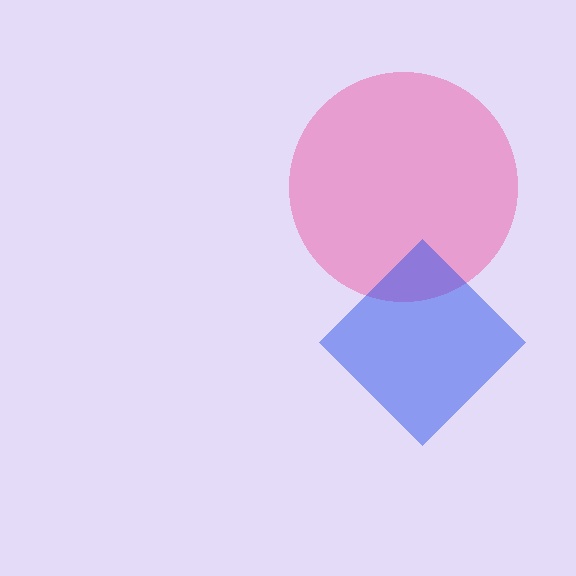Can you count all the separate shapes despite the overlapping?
Yes, there are 2 separate shapes.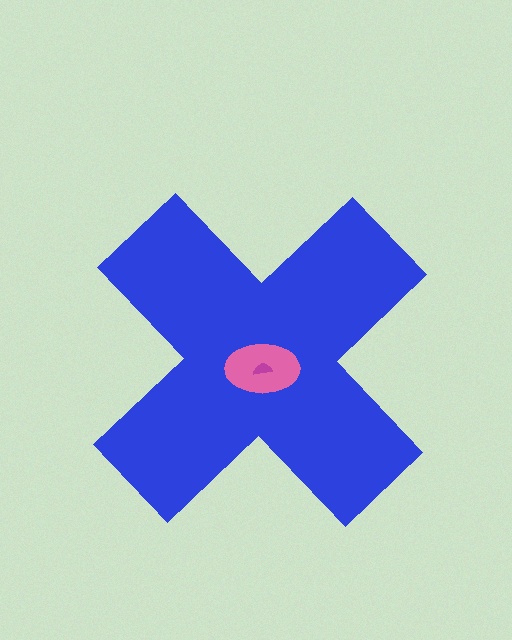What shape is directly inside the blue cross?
The pink ellipse.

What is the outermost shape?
The blue cross.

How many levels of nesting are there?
3.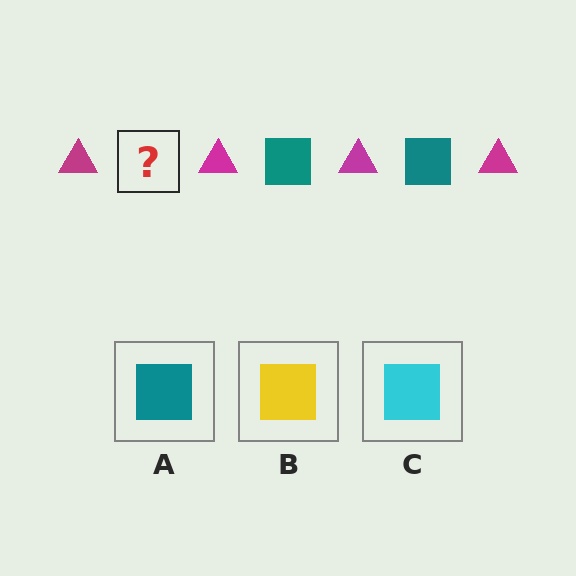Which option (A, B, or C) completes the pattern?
A.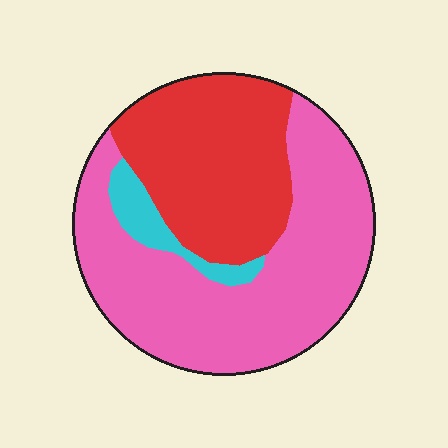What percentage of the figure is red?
Red takes up between a quarter and a half of the figure.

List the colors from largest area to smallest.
From largest to smallest: pink, red, cyan.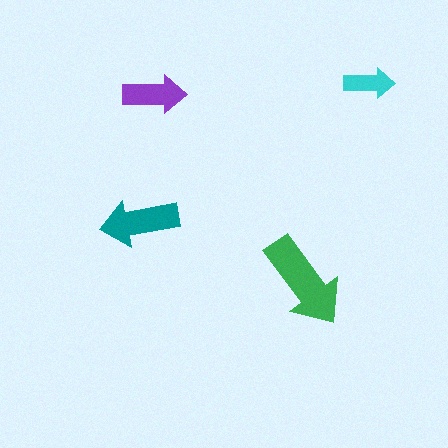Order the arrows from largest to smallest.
the green one, the teal one, the purple one, the cyan one.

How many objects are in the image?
There are 4 objects in the image.